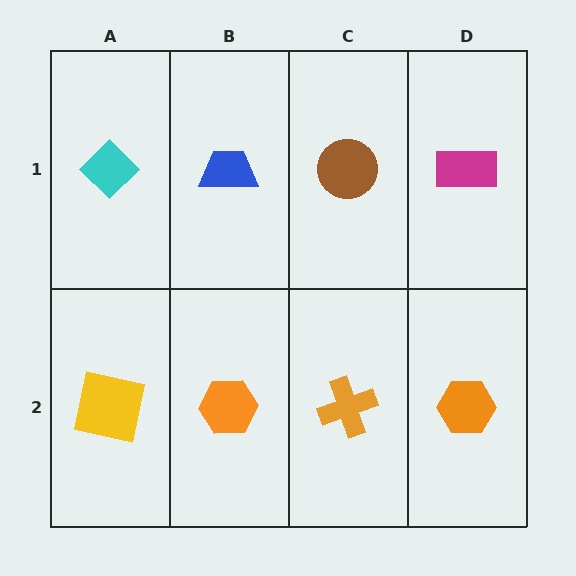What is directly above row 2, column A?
A cyan diamond.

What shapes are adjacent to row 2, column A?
A cyan diamond (row 1, column A), an orange hexagon (row 2, column B).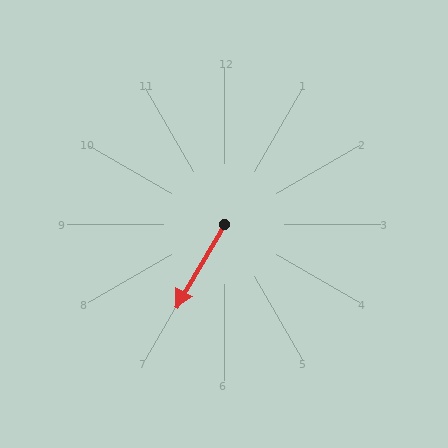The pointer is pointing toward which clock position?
Roughly 7 o'clock.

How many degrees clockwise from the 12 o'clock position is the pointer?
Approximately 210 degrees.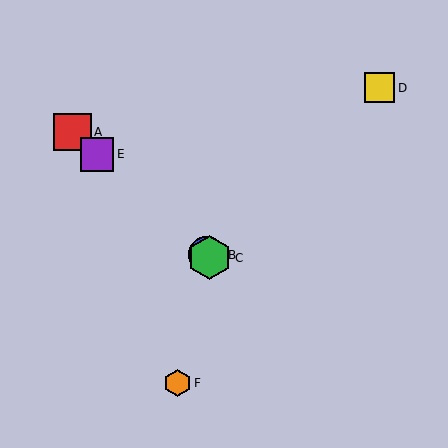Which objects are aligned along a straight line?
Objects A, B, C, E are aligned along a straight line.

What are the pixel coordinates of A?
Object A is at (72, 132).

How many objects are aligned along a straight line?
4 objects (A, B, C, E) are aligned along a straight line.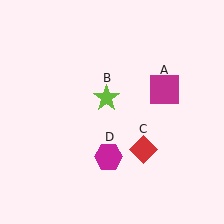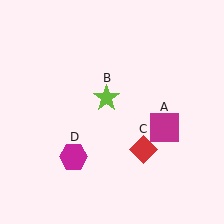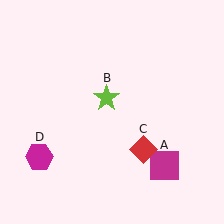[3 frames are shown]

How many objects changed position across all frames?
2 objects changed position: magenta square (object A), magenta hexagon (object D).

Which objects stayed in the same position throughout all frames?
Lime star (object B) and red diamond (object C) remained stationary.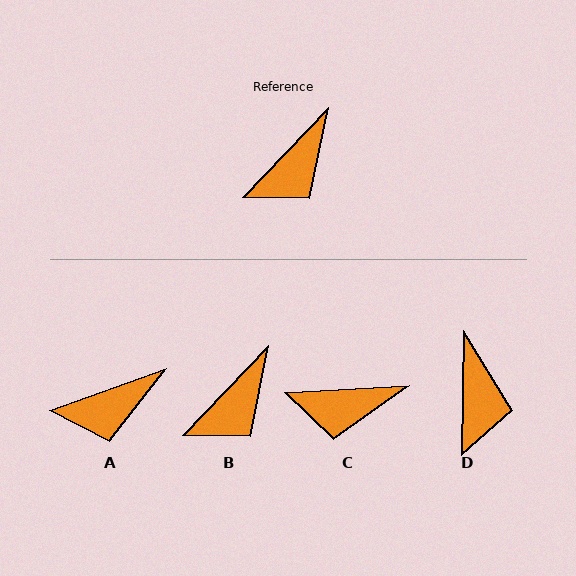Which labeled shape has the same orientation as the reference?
B.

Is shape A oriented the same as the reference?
No, it is off by about 26 degrees.